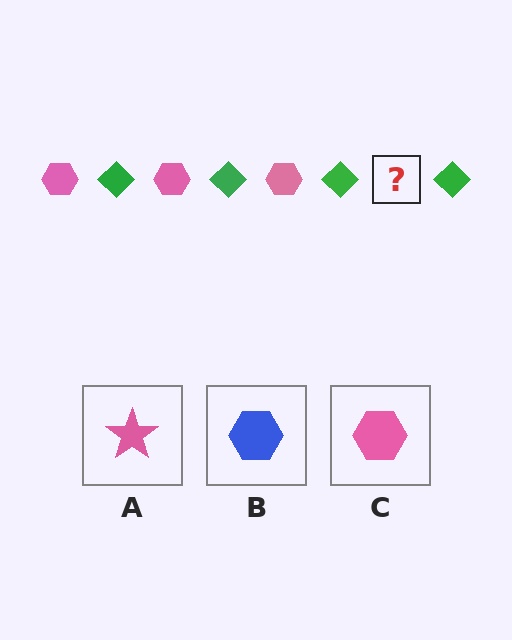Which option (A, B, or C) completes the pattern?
C.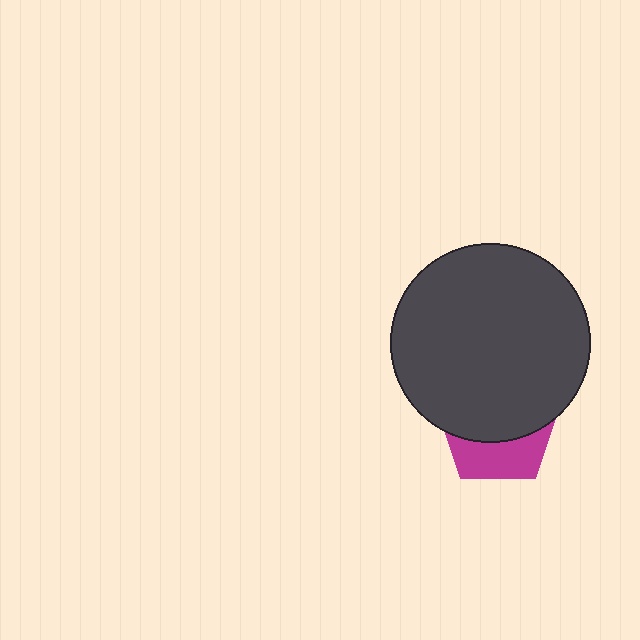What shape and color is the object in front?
The object in front is a dark gray circle.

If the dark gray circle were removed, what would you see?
You would see the complete magenta pentagon.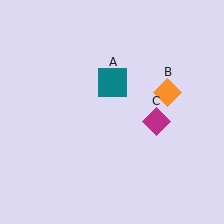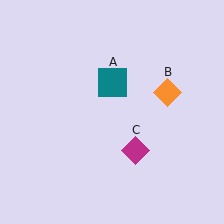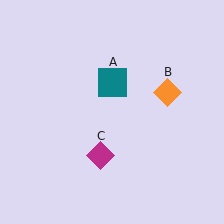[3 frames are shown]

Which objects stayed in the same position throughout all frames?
Teal square (object A) and orange diamond (object B) remained stationary.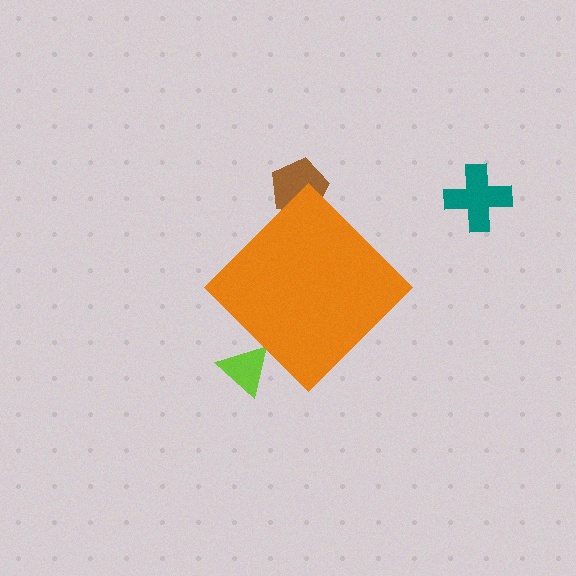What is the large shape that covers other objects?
An orange diamond.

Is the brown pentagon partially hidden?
Yes, the brown pentagon is partially hidden behind the orange diamond.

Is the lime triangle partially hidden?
Yes, the lime triangle is partially hidden behind the orange diamond.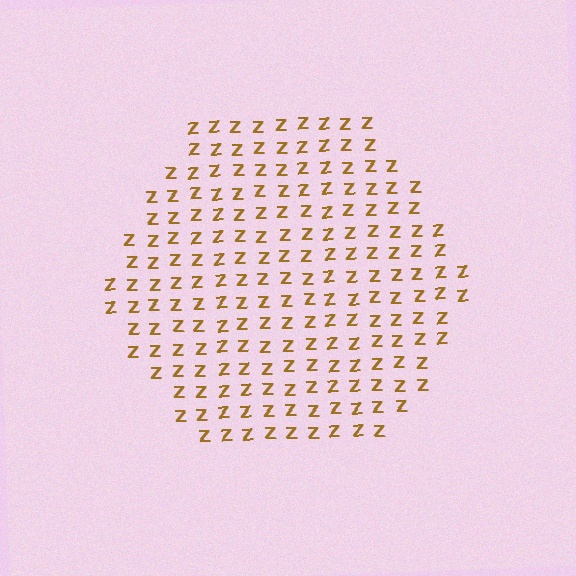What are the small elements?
The small elements are letter Z's.